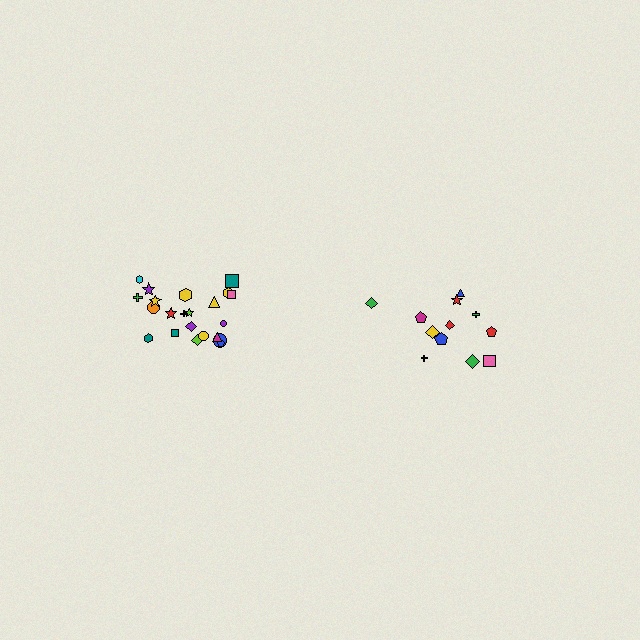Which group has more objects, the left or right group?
The left group.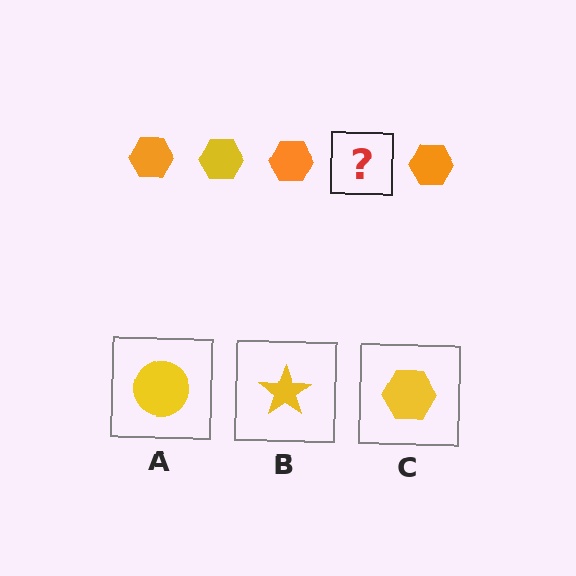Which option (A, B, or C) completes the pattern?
C.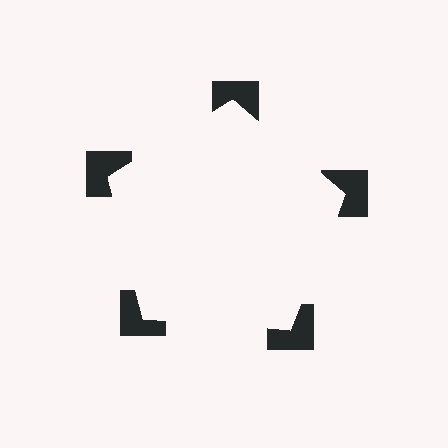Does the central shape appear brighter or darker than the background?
It typically appears slightly brighter than the background, even though no actual brightness change is drawn.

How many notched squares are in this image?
There are 5 — one at each vertex of the illusory pentagon.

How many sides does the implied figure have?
5 sides.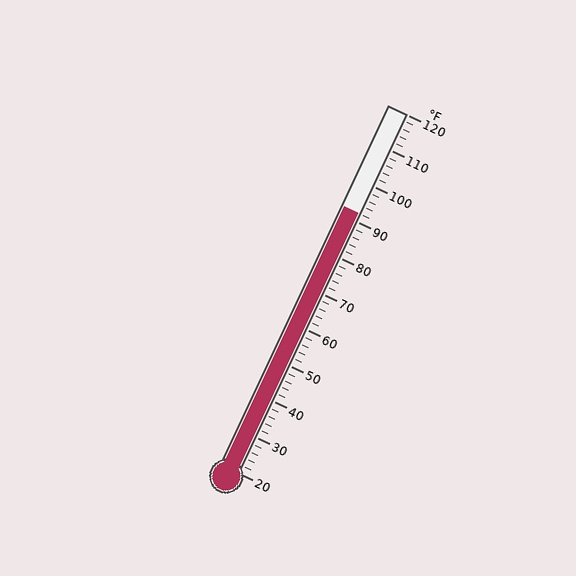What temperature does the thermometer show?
The thermometer shows approximately 92°F.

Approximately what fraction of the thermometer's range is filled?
The thermometer is filled to approximately 70% of its range.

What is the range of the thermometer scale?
The thermometer scale ranges from 20°F to 120°F.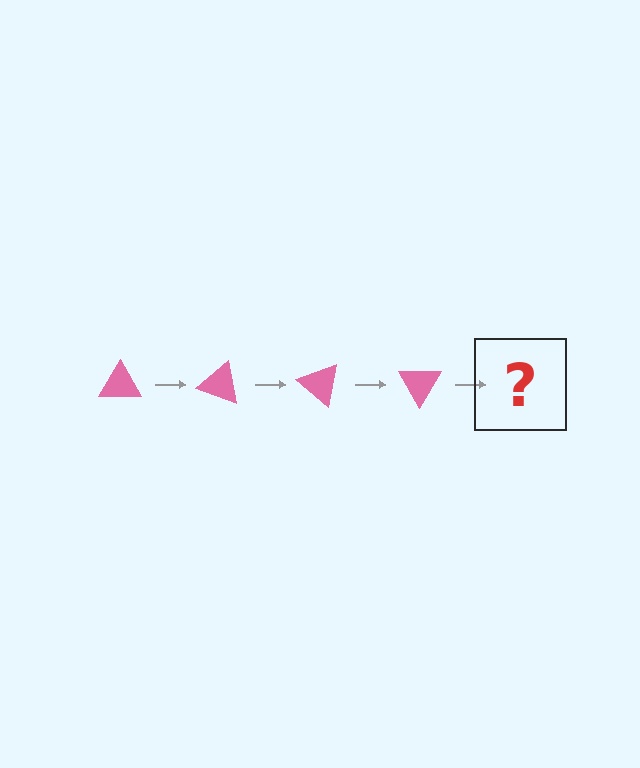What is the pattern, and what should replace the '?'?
The pattern is that the triangle rotates 20 degrees each step. The '?' should be a pink triangle rotated 80 degrees.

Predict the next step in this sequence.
The next step is a pink triangle rotated 80 degrees.